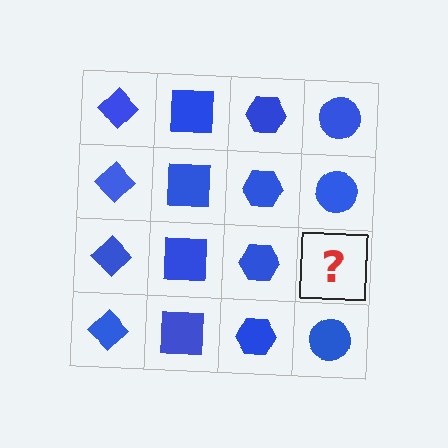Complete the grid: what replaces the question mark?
The question mark should be replaced with a blue circle.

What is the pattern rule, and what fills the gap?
The rule is that each column has a consistent shape. The gap should be filled with a blue circle.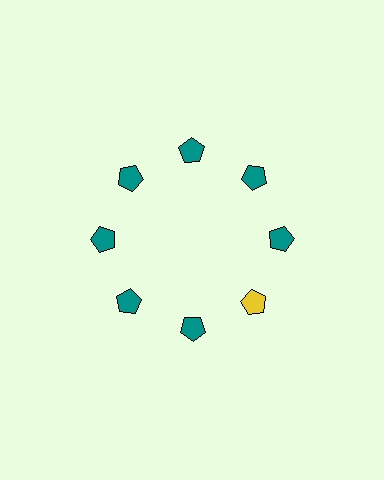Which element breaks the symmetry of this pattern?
The yellow pentagon at roughly the 4 o'clock position breaks the symmetry. All other shapes are teal pentagons.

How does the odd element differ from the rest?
It has a different color: yellow instead of teal.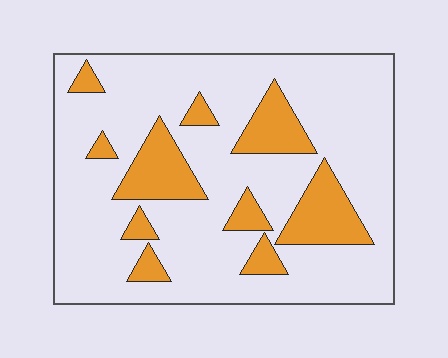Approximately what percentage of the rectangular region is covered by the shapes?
Approximately 20%.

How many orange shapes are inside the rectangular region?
10.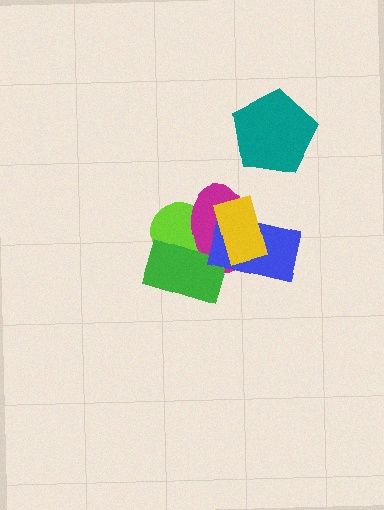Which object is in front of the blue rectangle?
The yellow rectangle is in front of the blue rectangle.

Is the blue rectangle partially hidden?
Yes, it is partially covered by another shape.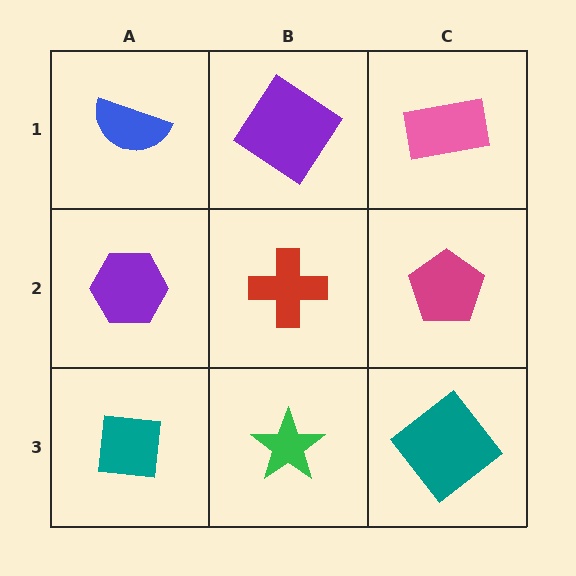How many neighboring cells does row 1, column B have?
3.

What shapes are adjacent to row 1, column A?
A purple hexagon (row 2, column A), a purple diamond (row 1, column B).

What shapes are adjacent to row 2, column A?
A blue semicircle (row 1, column A), a teal square (row 3, column A), a red cross (row 2, column B).